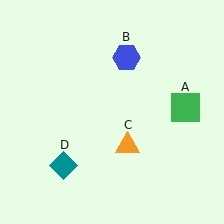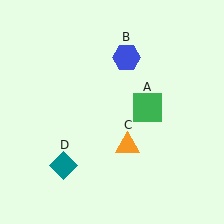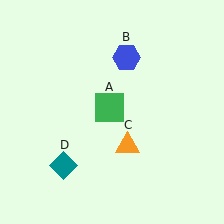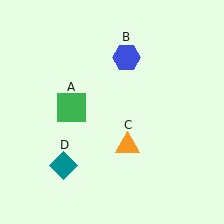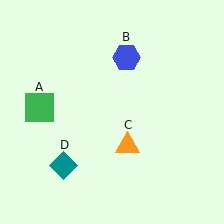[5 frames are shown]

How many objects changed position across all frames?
1 object changed position: green square (object A).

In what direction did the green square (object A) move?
The green square (object A) moved left.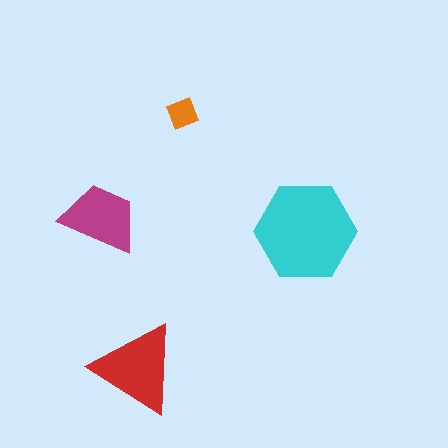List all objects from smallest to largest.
The orange diamond, the magenta trapezoid, the red triangle, the cyan hexagon.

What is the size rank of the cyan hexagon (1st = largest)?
1st.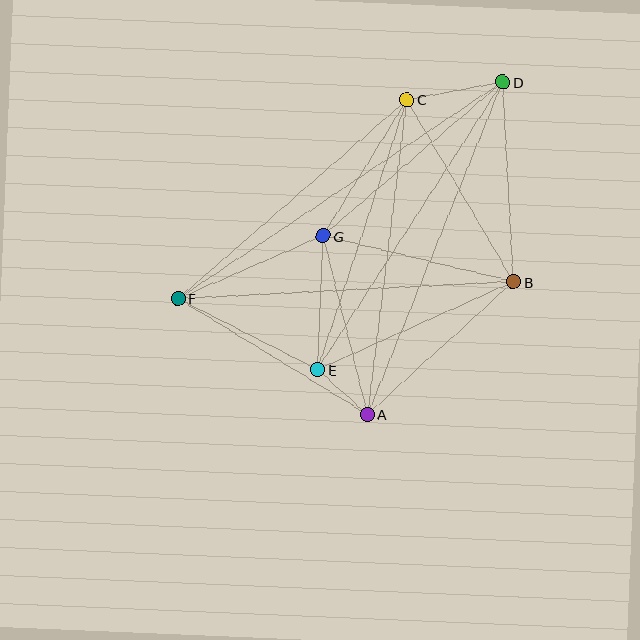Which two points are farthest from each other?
Points D and F are farthest from each other.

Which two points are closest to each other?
Points A and E are closest to each other.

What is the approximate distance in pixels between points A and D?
The distance between A and D is approximately 359 pixels.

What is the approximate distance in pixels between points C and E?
The distance between C and E is approximately 284 pixels.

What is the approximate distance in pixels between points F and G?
The distance between F and G is approximately 158 pixels.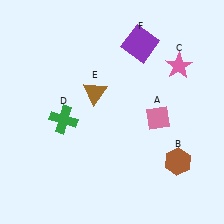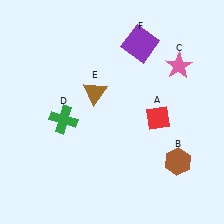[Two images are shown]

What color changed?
The diamond (A) changed from pink in Image 1 to red in Image 2.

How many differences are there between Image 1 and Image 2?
There is 1 difference between the two images.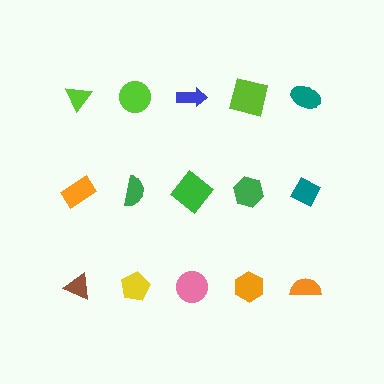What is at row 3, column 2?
A yellow pentagon.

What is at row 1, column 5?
A teal ellipse.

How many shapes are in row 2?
5 shapes.